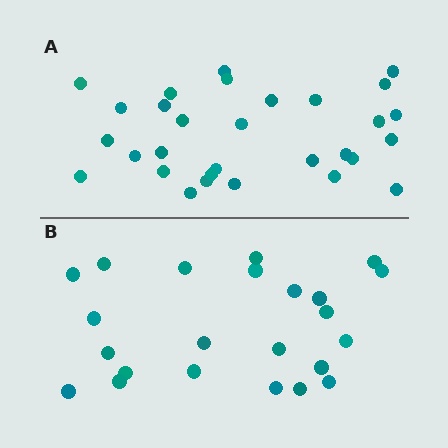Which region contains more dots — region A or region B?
Region A (the top region) has more dots.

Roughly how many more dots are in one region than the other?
Region A has roughly 8 or so more dots than region B.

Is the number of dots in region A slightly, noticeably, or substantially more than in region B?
Region A has noticeably more, but not dramatically so. The ratio is roughly 1.3 to 1.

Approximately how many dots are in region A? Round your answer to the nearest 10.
About 30 dots.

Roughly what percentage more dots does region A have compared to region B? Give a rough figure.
About 30% more.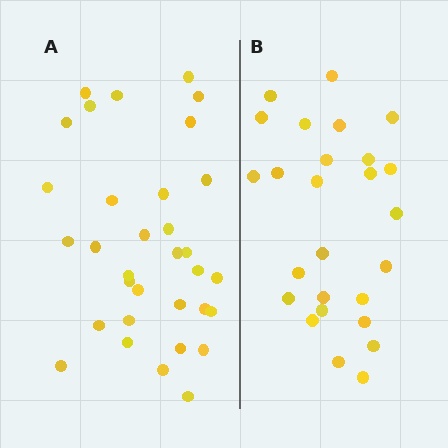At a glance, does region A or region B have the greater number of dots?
Region A (the left region) has more dots.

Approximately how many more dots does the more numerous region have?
Region A has roughly 8 or so more dots than region B.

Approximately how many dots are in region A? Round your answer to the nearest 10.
About 30 dots. (The exact count is 33, which rounds to 30.)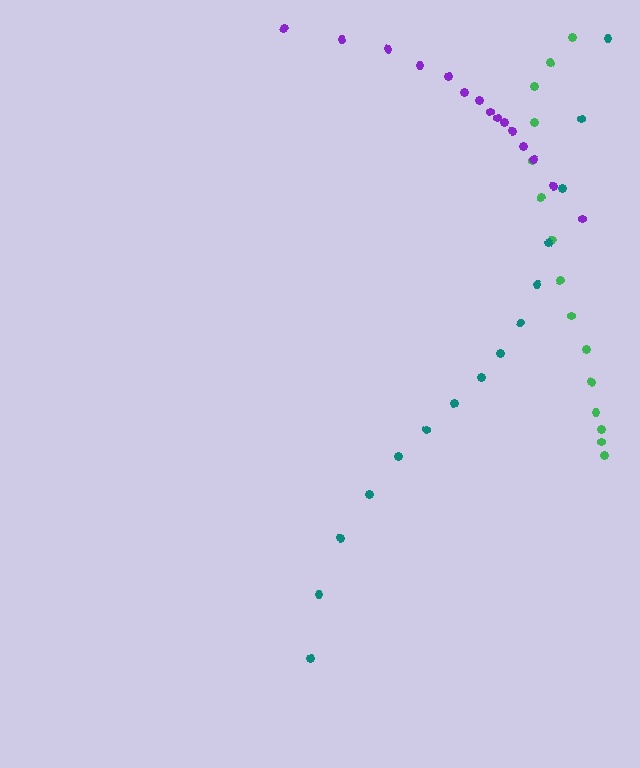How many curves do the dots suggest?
There are 3 distinct paths.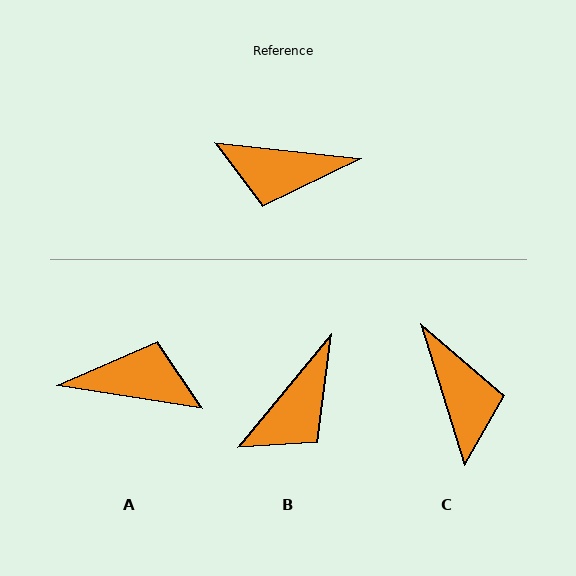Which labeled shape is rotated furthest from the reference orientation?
A, about 177 degrees away.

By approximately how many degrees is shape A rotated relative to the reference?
Approximately 177 degrees counter-clockwise.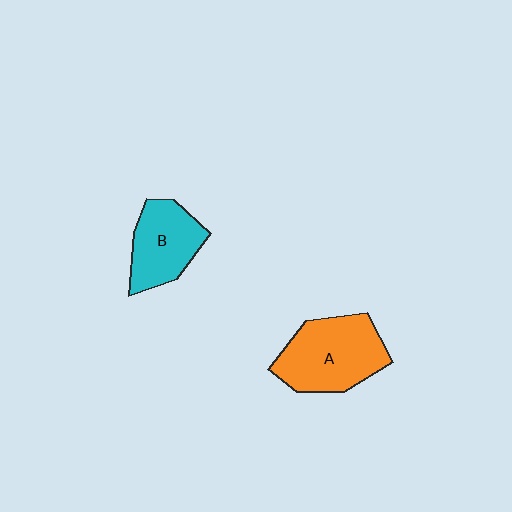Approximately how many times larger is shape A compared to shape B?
Approximately 1.3 times.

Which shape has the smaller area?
Shape B (cyan).